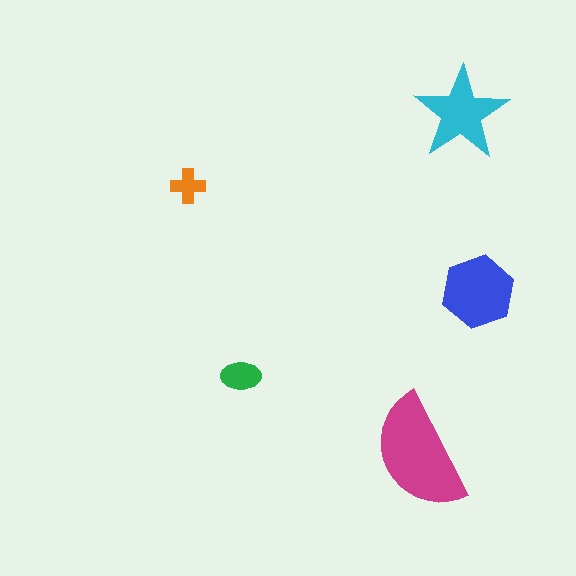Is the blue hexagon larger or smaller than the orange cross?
Larger.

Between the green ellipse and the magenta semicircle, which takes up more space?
The magenta semicircle.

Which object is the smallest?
The orange cross.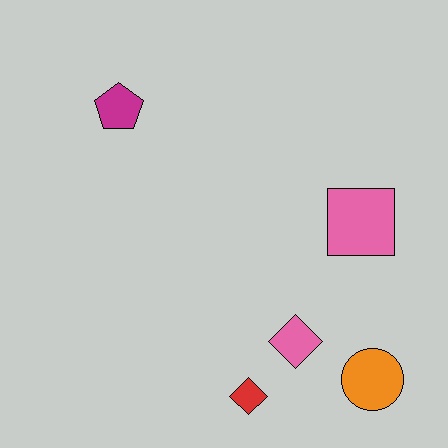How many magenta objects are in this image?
There is 1 magenta object.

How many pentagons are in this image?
There is 1 pentagon.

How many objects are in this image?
There are 5 objects.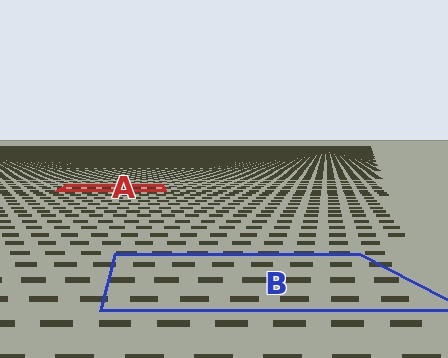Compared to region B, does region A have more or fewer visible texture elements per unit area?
Region A has more texture elements per unit area — they are packed more densely because it is farther away.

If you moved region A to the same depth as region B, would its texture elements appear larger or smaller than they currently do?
They would appear larger. At a closer depth, the same texture elements are projected at a bigger on-screen size.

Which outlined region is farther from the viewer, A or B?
Region A is farther from the viewer — the texture elements inside it appear smaller and more densely packed.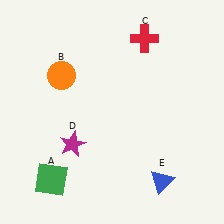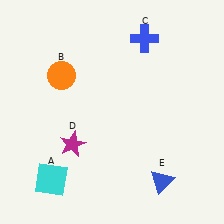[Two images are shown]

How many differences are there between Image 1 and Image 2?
There are 2 differences between the two images.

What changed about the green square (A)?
In Image 1, A is green. In Image 2, it changed to cyan.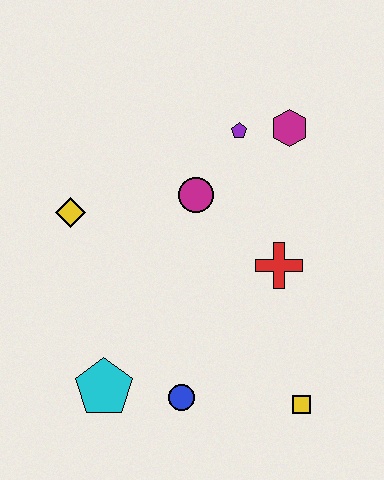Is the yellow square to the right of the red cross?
Yes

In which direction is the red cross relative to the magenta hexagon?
The red cross is below the magenta hexagon.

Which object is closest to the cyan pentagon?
The blue circle is closest to the cyan pentagon.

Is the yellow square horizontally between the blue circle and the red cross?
No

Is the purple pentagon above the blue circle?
Yes